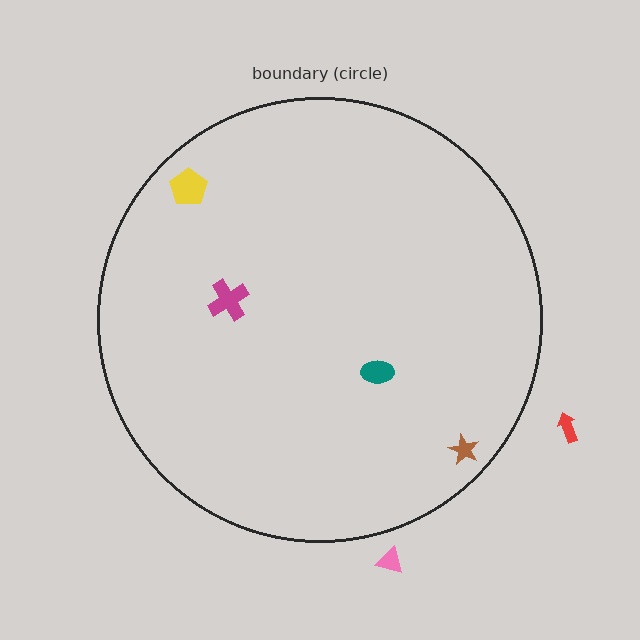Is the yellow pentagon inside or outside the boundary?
Inside.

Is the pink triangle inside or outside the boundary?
Outside.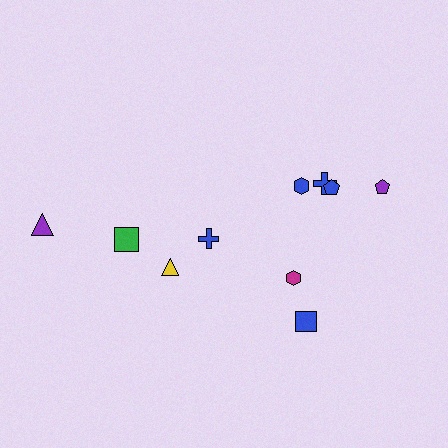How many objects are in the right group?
There are 6 objects.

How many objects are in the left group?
There are 4 objects.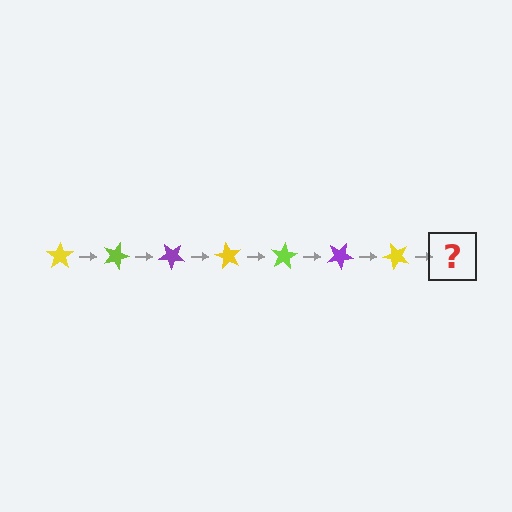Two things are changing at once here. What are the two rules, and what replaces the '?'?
The two rules are that it rotates 20 degrees each step and the color cycles through yellow, lime, and purple. The '?' should be a lime star, rotated 140 degrees from the start.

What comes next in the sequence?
The next element should be a lime star, rotated 140 degrees from the start.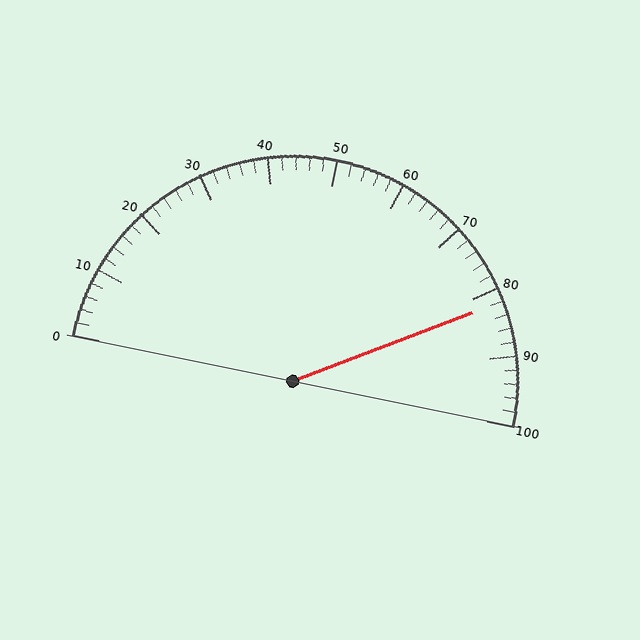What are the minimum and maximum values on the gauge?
The gauge ranges from 0 to 100.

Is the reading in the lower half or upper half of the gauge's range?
The reading is in the upper half of the range (0 to 100).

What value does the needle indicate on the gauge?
The needle indicates approximately 82.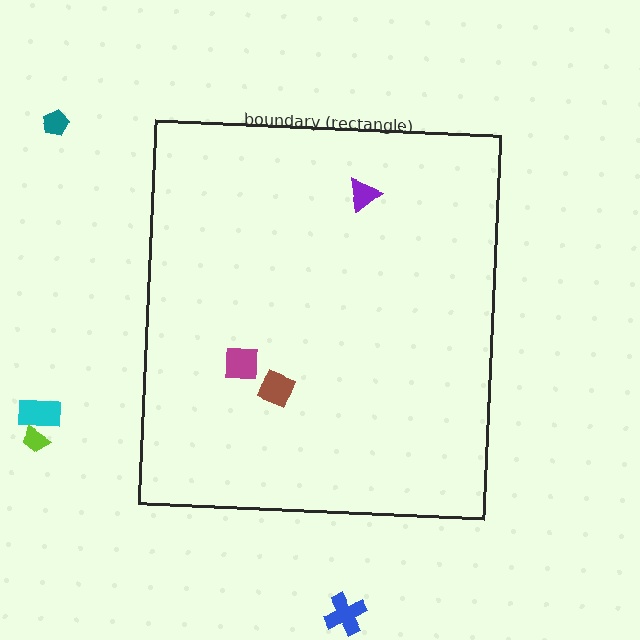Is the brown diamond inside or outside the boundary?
Inside.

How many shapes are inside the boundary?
3 inside, 4 outside.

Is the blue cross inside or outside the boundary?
Outside.